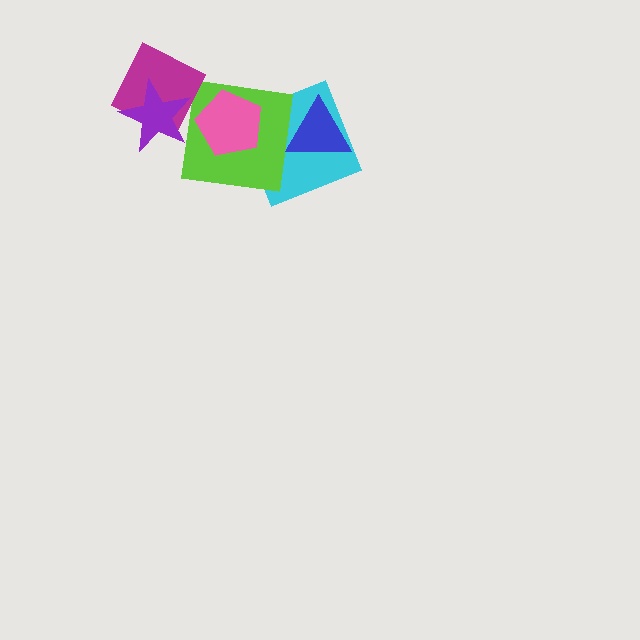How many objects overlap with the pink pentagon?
2 objects overlap with the pink pentagon.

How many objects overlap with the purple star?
1 object overlaps with the purple star.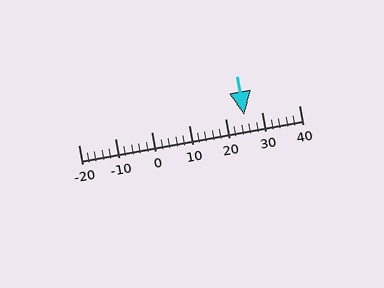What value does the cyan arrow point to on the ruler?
The cyan arrow points to approximately 25.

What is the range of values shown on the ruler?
The ruler shows values from -20 to 40.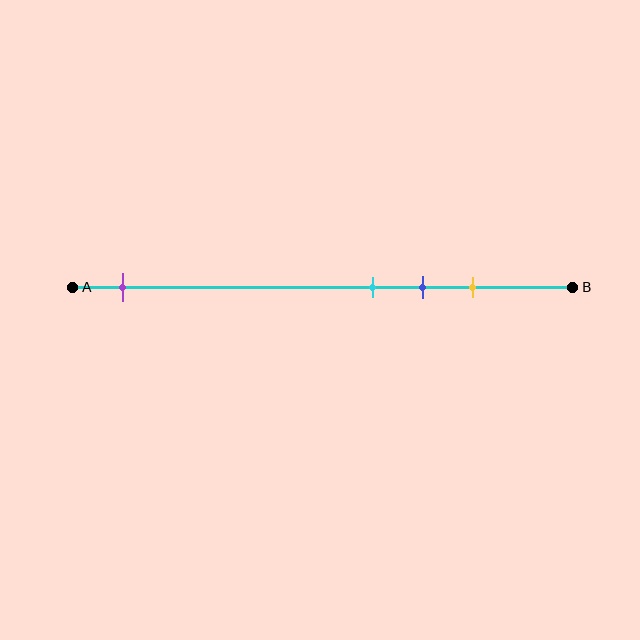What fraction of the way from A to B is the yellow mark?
The yellow mark is approximately 80% (0.8) of the way from A to B.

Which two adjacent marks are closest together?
The cyan and blue marks are the closest adjacent pair.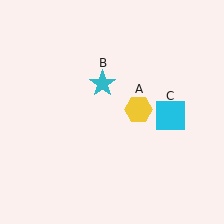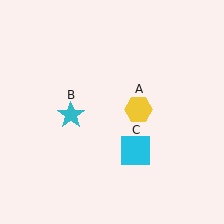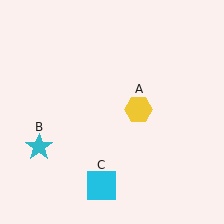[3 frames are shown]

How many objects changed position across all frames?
2 objects changed position: cyan star (object B), cyan square (object C).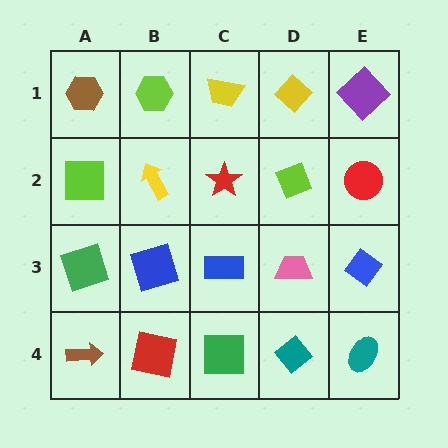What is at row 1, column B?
A lime hexagon.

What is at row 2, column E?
A red circle.